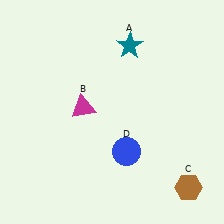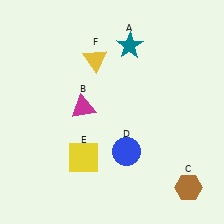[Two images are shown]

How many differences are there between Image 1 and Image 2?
There are 2 differences between the two images.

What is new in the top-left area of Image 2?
A yellow triangle (F) was added in the top-left area of Image 2.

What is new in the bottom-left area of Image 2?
A yellow square (E) was added in the bottom-left area of Image 2.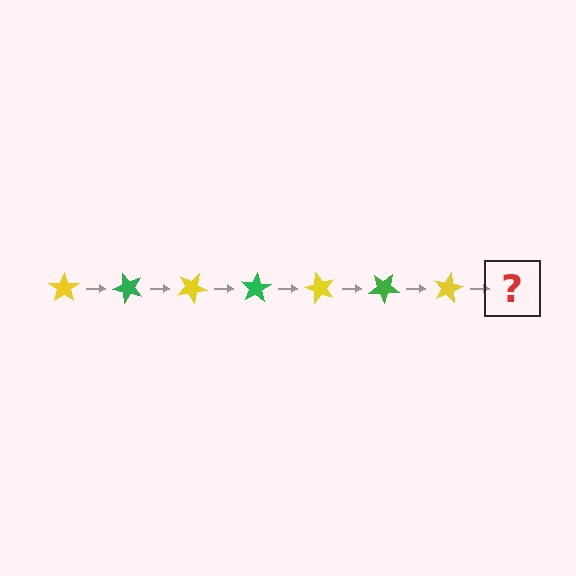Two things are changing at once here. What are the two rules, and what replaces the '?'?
The two rules are that it rotates 50 degrees each step and the color cycles through yellow and green. The '?' should be a green star, rotated 350 degrees from the start.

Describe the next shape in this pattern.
It should be a green star, rotated 350 degrees from the start.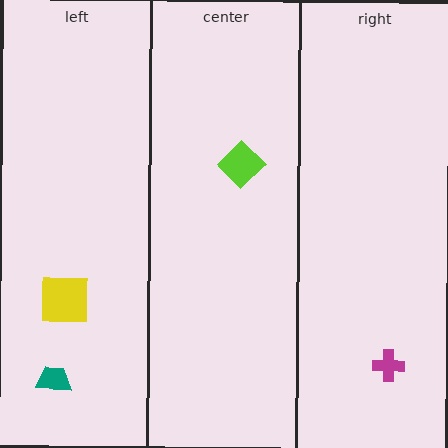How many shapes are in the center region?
1.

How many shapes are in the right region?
1.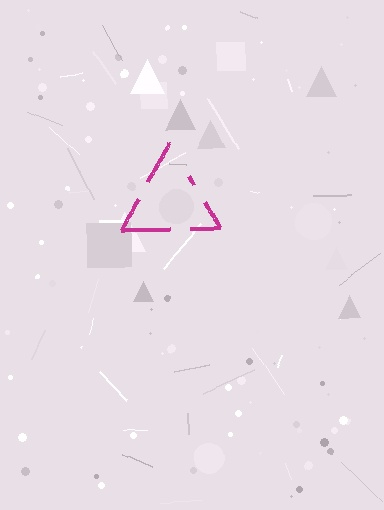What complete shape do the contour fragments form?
The contour fragments form a triangle.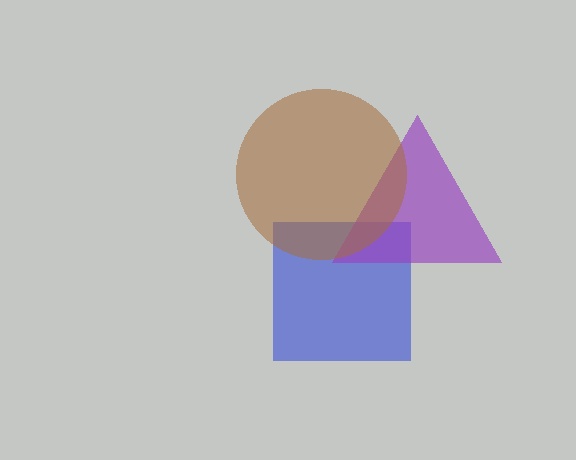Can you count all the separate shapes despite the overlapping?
Yes, there are 3 separate shapes.